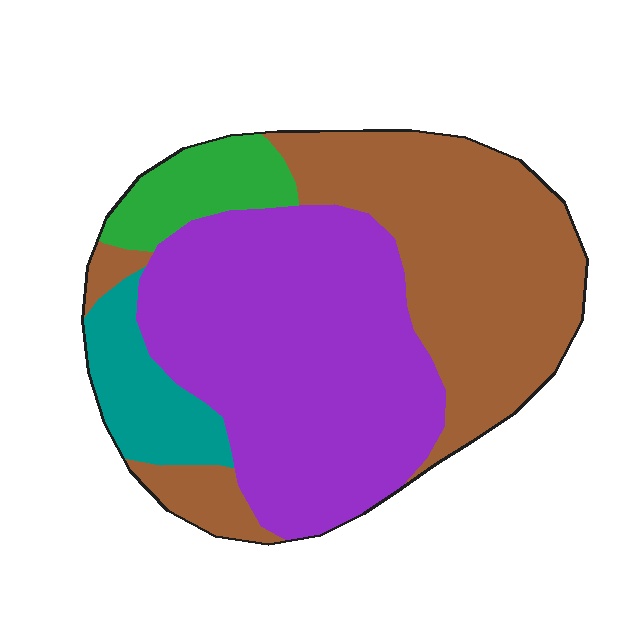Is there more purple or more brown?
Purple.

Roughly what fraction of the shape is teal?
Teal takes up about one tenth (1/10) of the shape.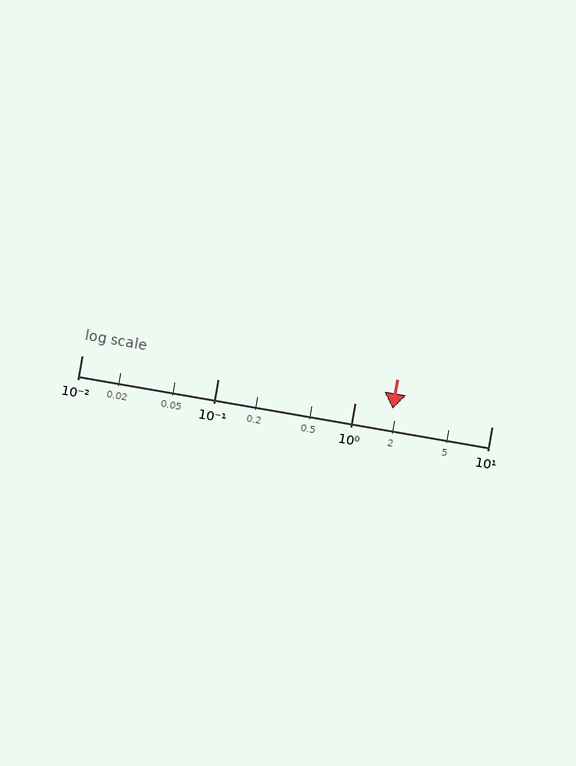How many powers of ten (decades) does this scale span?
The scale spans 3 decades, from 0.01 to 10.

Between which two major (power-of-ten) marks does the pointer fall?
The pointer is between 1 and 10.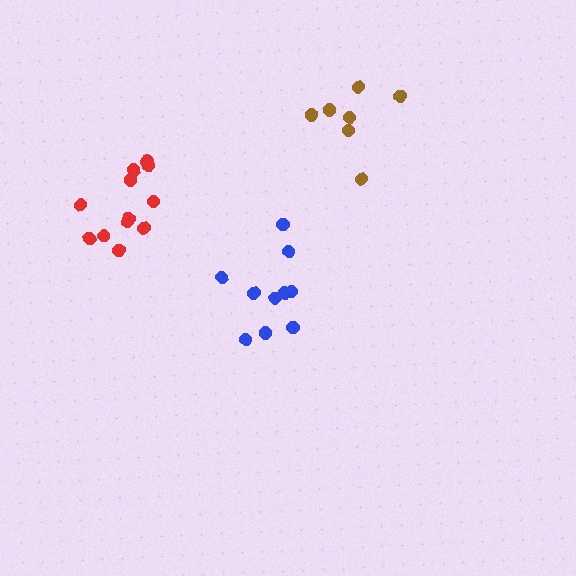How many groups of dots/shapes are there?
There are 3 groups.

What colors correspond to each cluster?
The clusters are colored: brown, red, blue.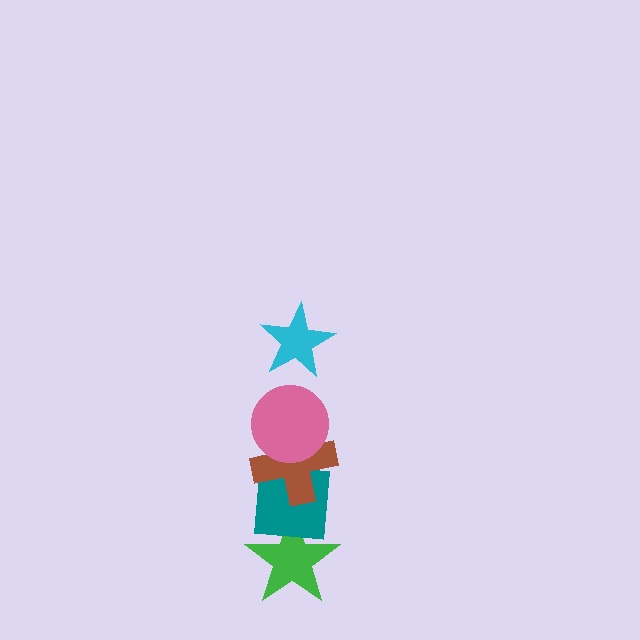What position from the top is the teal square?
The teal square is 4th from the top.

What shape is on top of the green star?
The teal square is on top of the green star.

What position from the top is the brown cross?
The brown cross is 3rd from the top.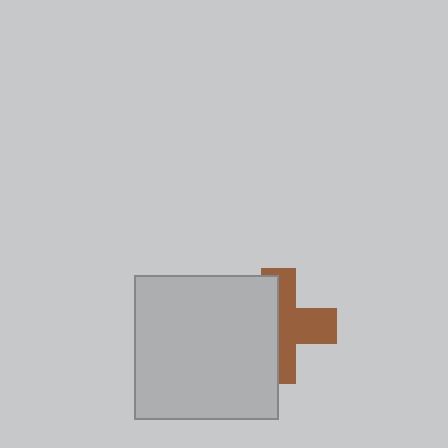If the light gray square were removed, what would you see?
You would see the complete brown cross.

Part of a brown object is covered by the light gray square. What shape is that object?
It is a cross.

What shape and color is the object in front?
The object in front is a light gray square.